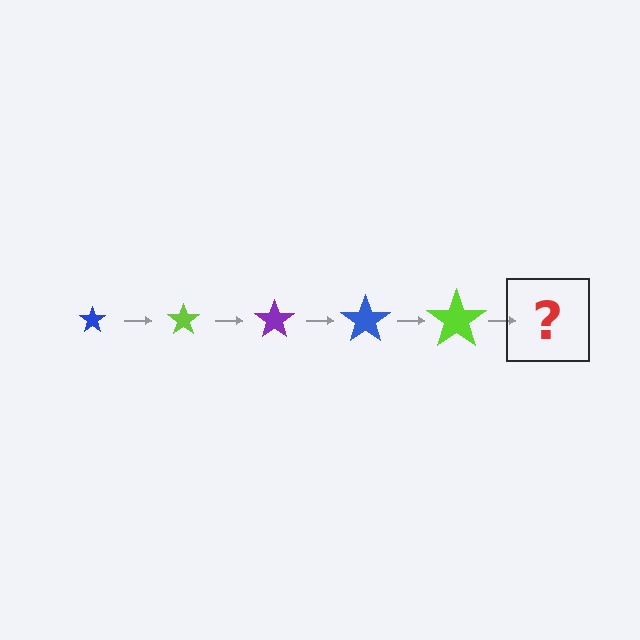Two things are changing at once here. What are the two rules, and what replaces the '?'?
The two rules are that the star grows larger each step and the color cycles through blue, lime, and purple. The '?' should be a purple star, larger than the previous one.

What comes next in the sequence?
The next element should be a purple star, larger than the previous one.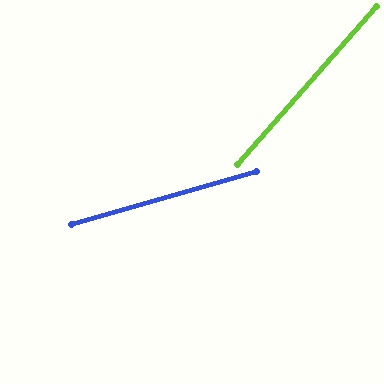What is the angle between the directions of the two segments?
Approximately 33 degrees.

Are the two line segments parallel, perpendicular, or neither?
Neither parallel nor perpendicular — they differ by about 33°.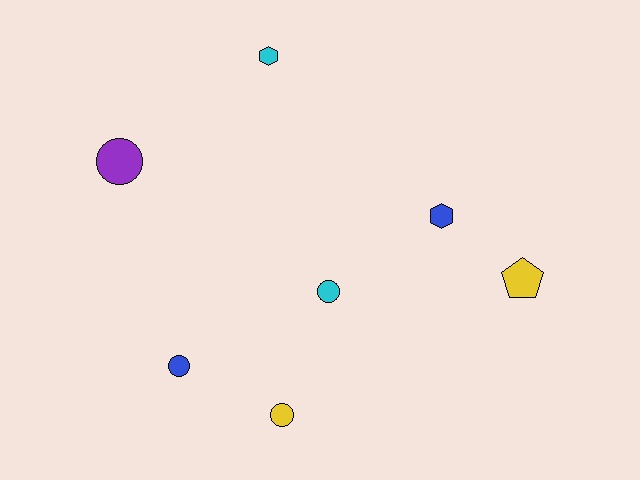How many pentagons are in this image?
There is 1 pentagon.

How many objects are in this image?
There are 7 objects.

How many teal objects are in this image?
There are no teal objects.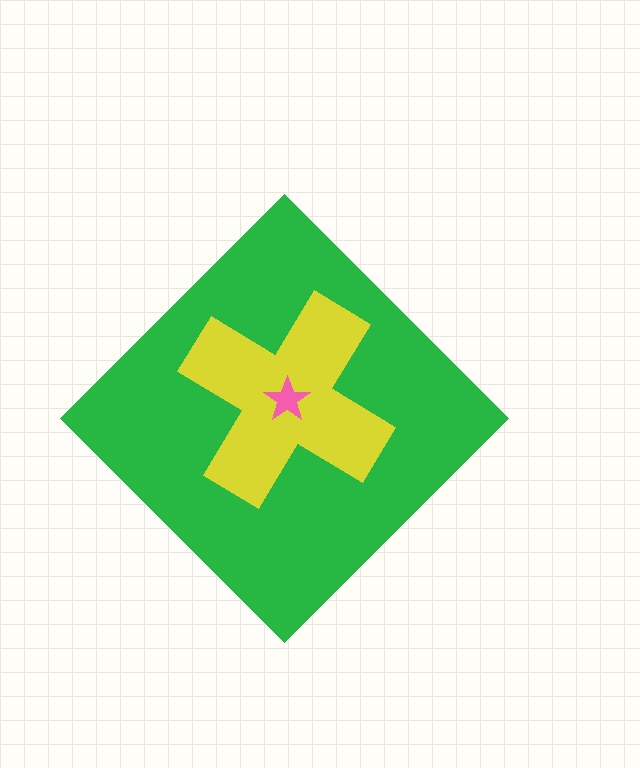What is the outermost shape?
The green diamond.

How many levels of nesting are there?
3.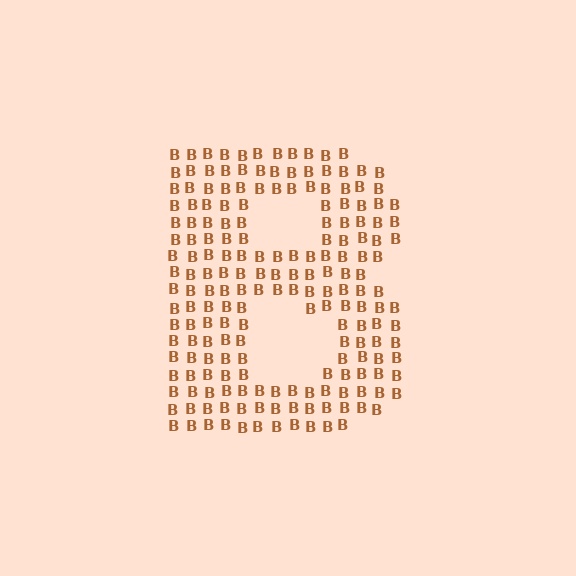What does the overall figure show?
The overall figure shows the letter B.